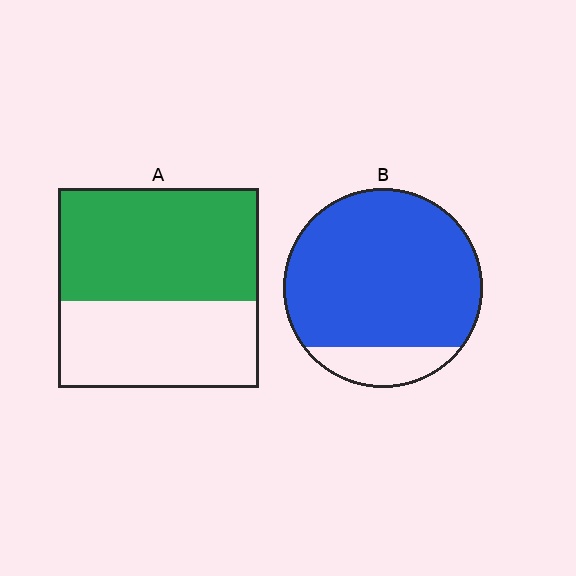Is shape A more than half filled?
Yes.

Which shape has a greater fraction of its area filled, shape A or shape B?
Shape B.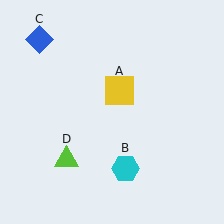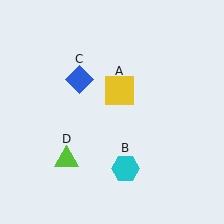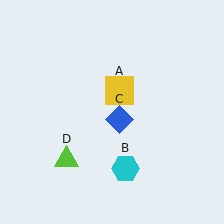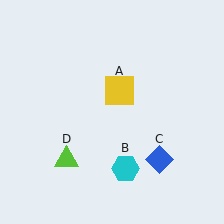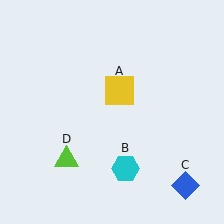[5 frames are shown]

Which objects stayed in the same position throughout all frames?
Yellow square (object A) and cyan hexagon (object B) and lime triangle (object D) remained stationary.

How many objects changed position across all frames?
1 object changed position: blue diamond (object C).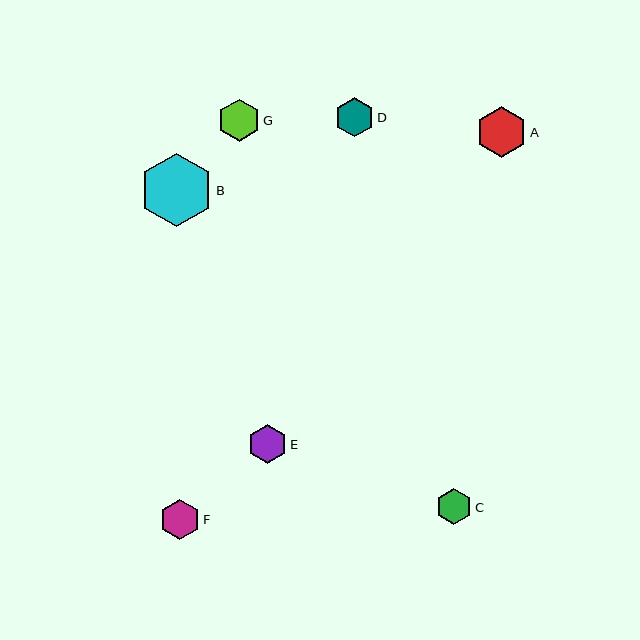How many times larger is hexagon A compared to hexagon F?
Hexagon A is approximately 1.3 times the size of hexagon F.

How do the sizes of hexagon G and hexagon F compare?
Hexagon G and hexagon F are approximately the same size.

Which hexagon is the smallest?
Hexagon C is the smallest with a size of approximately 36 pixels.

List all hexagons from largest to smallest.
From largest to smallest: B, A, G, F, D, E, C.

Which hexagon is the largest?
Hexagon B is the largest with a size of approximately 73 pixels.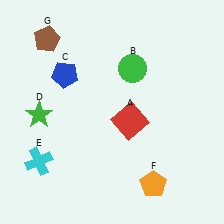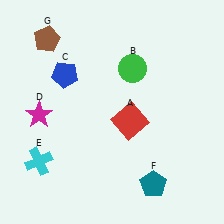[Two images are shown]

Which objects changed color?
D changed from green to magenta. F changed from orange to teal.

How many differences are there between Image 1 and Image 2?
There are 2 differences between the two images.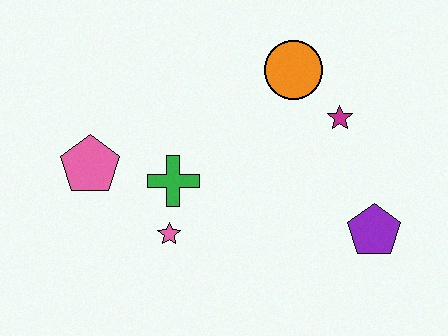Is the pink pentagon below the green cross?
No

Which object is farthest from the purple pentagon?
The pink pentagon is farthest from the purple pentagon.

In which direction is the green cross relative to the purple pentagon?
The green cross is to the left of the purple pentagon.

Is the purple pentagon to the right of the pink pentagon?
Yes